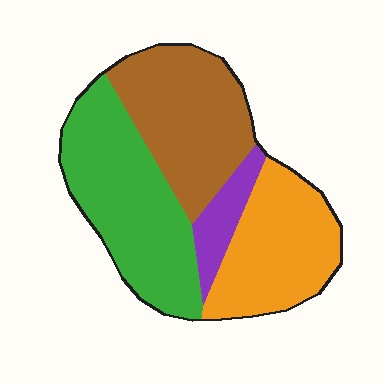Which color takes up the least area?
Purple, at roughly 10%.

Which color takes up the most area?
Green, at roughly 35%.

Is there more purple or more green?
Green.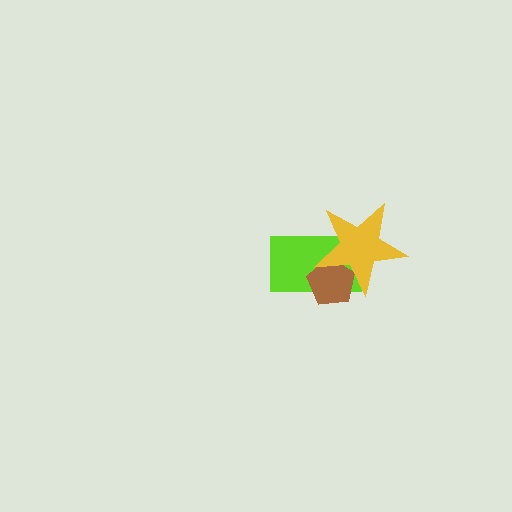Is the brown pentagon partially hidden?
Yes, it is partially covered by another shape.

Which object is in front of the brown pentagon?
The yellow star is in front of the brown pentagon.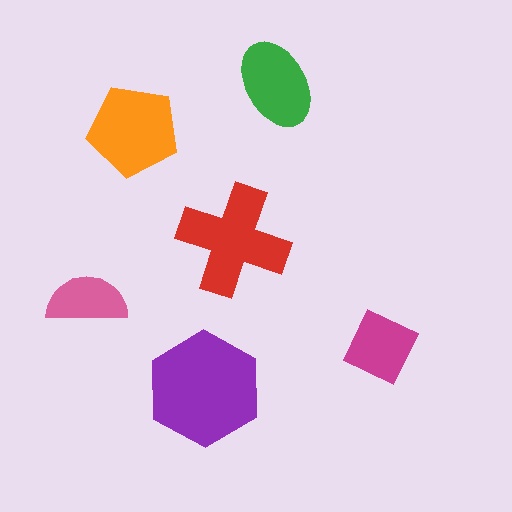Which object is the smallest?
The pink semicircle.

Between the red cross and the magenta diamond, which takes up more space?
The red cross.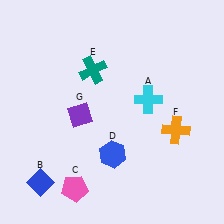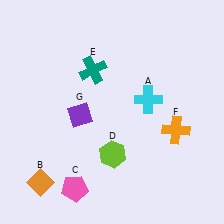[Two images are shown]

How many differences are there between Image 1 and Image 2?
There are 2 differences between the two images.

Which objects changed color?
B changed from blue to orange. D changed from blue to lime.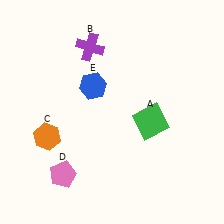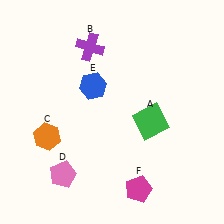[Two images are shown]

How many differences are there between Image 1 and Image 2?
There is 1 difference between the two images.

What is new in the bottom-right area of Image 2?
A magenta pentagon (F) was added in the bottom-right area of Image 2.